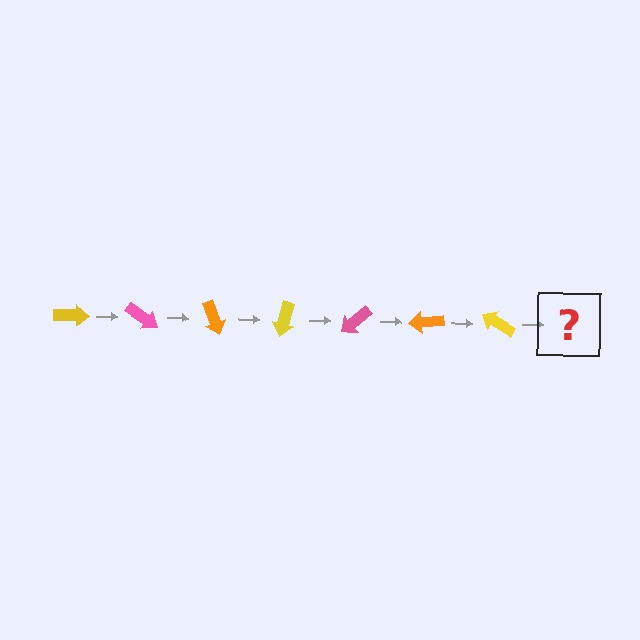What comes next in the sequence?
The next element should be a pink arrow, rotated 245 degrees from the start.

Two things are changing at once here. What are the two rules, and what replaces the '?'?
The two rules are that it rotates 35 degrees each step and the color cycles through yellow, pink, and orange. The '?' should be a pink arrow, rotated 245 degrees from the start.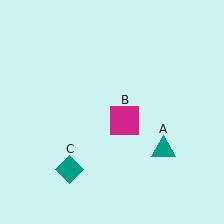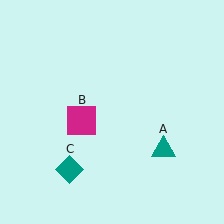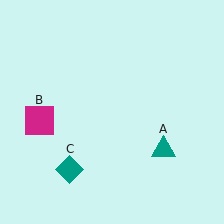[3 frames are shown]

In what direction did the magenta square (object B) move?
The magenta square (object B) moved left.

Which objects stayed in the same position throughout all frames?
Teal triangle (object A) and teal diamond (object C) remained stationary.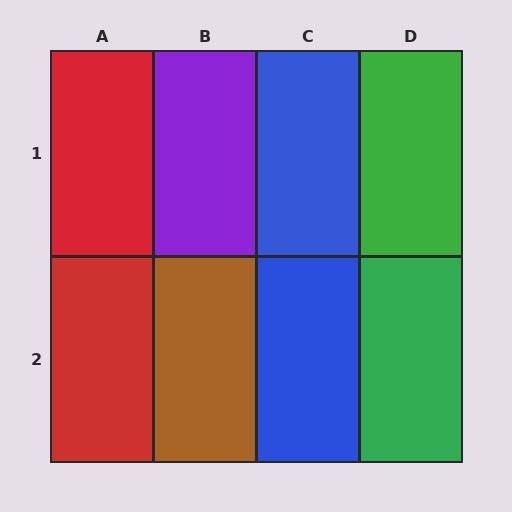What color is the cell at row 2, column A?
Red.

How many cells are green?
2 cells are green.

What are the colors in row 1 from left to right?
Red, purple, blue, green.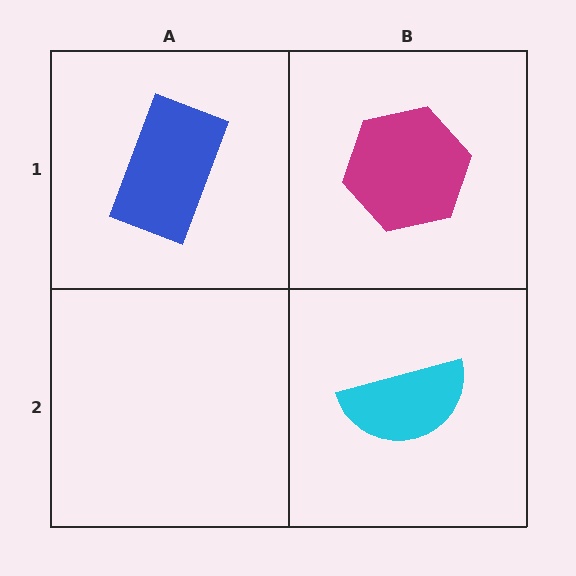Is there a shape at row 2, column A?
No, that cell is empty.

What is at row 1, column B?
A magenta hexagon.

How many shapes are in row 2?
1 shape.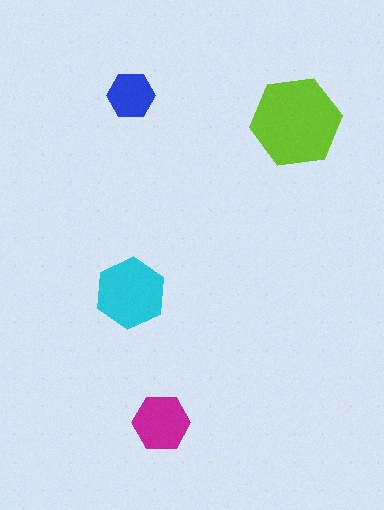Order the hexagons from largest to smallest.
the lime one, the cyan one, the magenta one, the blue one.